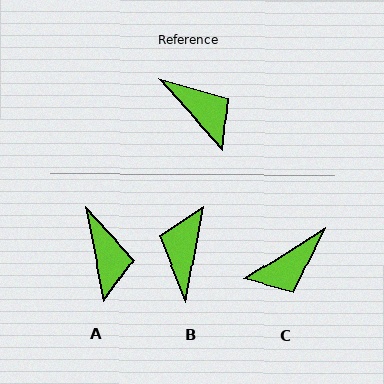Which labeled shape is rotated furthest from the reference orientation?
B, about 128 degrees away.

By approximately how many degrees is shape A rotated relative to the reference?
Approximately 31 degrees clockwise.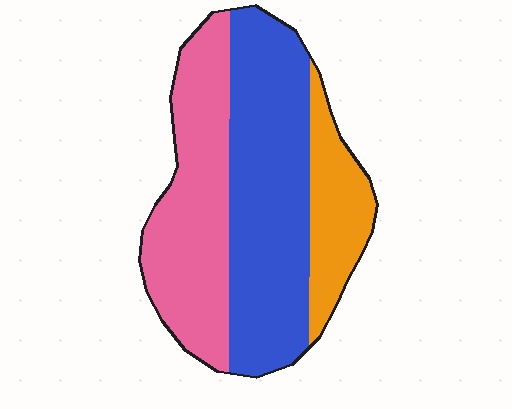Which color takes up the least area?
Orange, at roughly 20%.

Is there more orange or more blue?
Blue.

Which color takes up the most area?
Blue, at roughly 45%.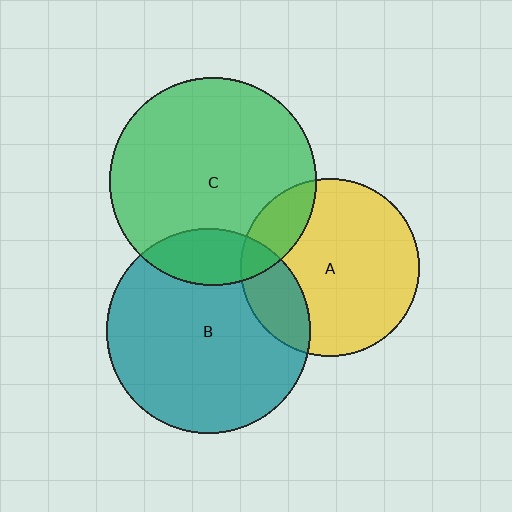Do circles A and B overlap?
Yes.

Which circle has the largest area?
Circle C (green).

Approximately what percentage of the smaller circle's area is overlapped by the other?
Approximately 20%.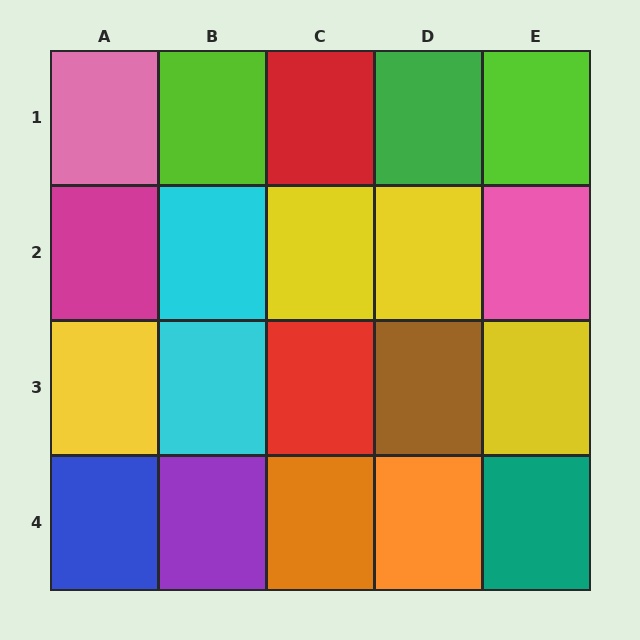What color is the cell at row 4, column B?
Purple.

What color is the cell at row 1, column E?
Lime.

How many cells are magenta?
1 cell is magenta.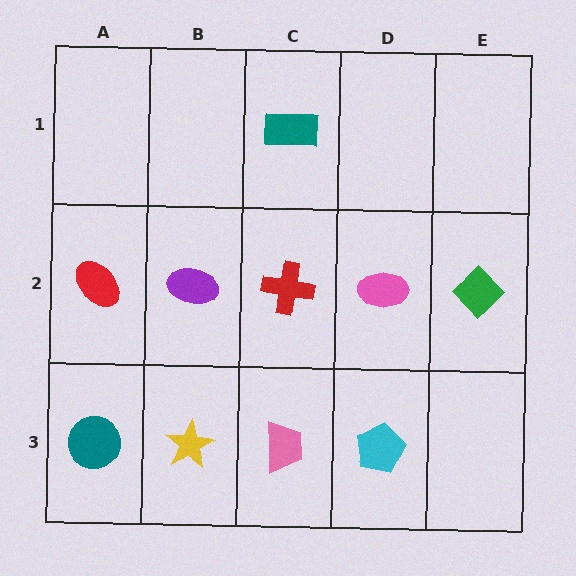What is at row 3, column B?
A yellow star.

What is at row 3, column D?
A cyan pentagon.